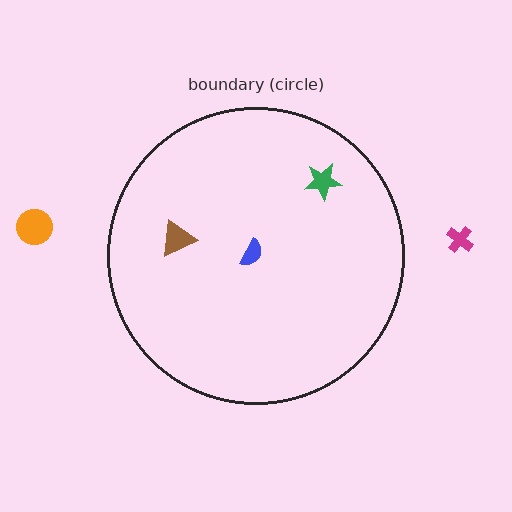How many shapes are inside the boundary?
3 inside, 2 outside.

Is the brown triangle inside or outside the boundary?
Inside.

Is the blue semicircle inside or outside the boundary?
Inside.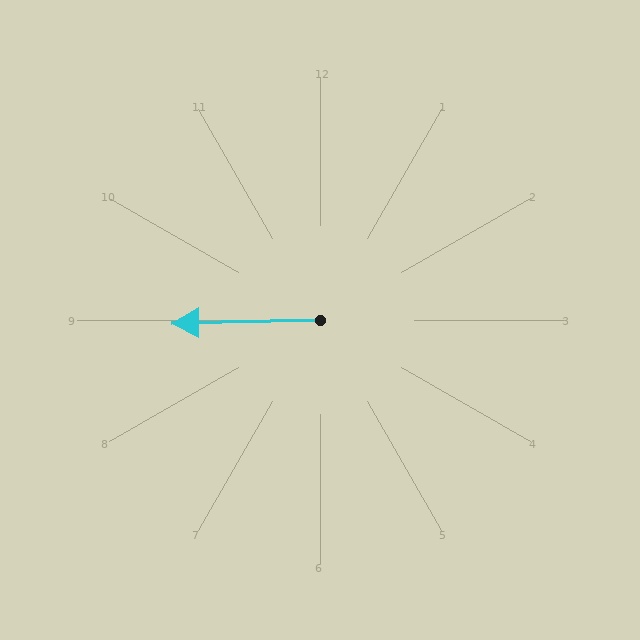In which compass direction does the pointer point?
West.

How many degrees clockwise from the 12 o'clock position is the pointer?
Approximately 269 degrees.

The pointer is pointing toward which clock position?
Roughly 9 o'clock.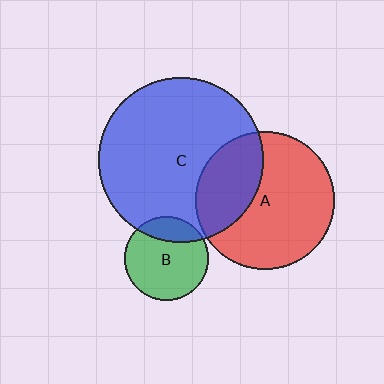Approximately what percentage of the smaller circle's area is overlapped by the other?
Approximately 20%.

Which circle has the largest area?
Circle C (blue).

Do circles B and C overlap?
Yes.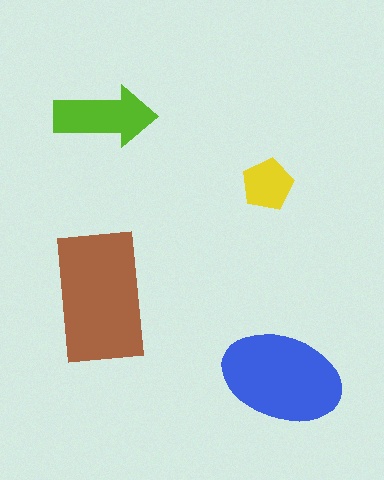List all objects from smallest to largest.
The yellow pentagon, the lime arrow, the blue ellipse, the brown rectangle.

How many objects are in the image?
There are 4 objects in the image.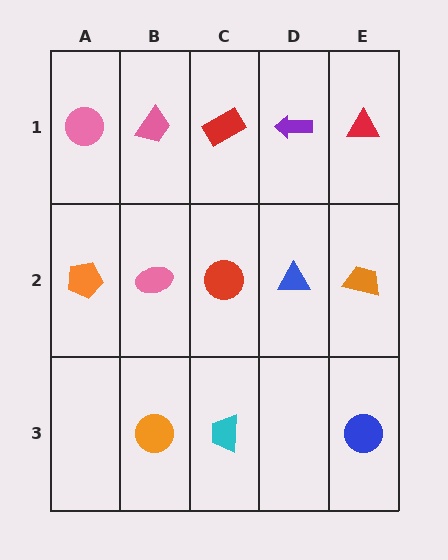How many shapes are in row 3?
3 shapes.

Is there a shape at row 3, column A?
No, that cell is empty.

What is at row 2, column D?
A blue triangle.